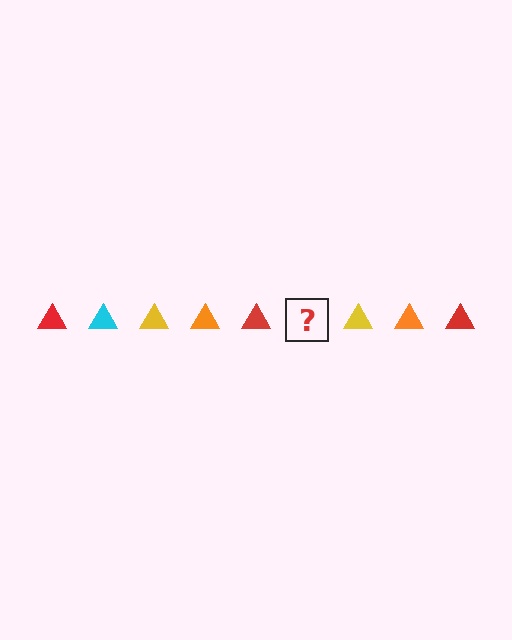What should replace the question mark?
The question mark should be replaced with a cyan triangle.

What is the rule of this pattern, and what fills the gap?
The rule is that the pattern cycles through red, cyan, yellow, orange triangles. The gap should be filled with a cyan triangle.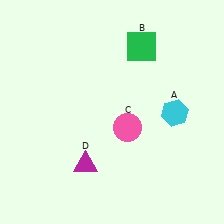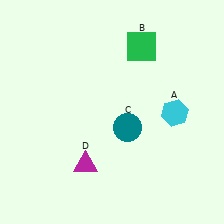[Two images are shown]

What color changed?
The circle (C) changed from pink in Image 1 to teal in Image 2.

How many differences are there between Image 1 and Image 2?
There is 1 difference between the two images.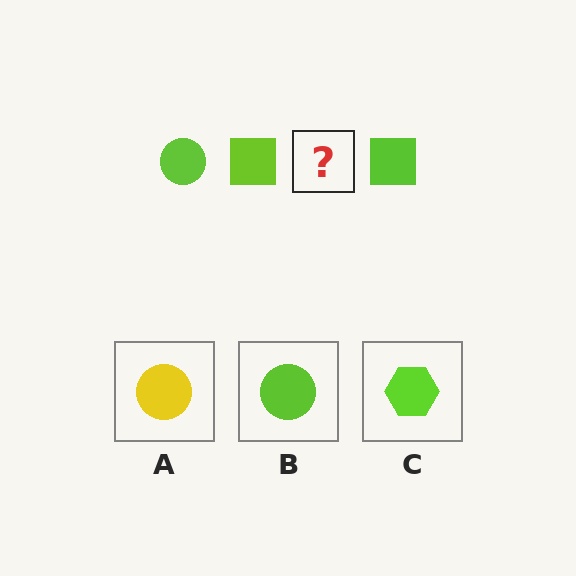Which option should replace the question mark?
Option B.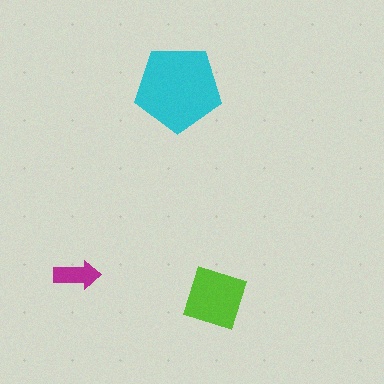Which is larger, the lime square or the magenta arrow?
The lime square.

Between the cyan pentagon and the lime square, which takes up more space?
The cyan pentagon.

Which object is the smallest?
The magenta arrow.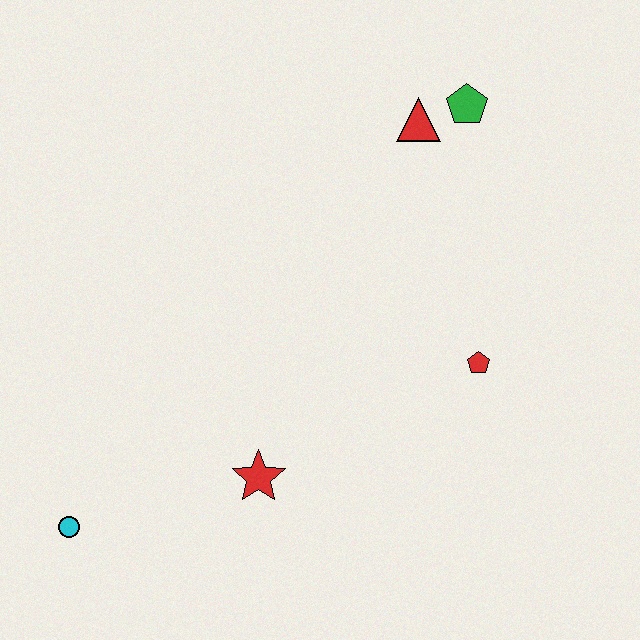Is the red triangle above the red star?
Yes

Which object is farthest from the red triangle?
The cyan circle is farthest from the red triangle.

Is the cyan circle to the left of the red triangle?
Yes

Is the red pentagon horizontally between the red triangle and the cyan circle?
No